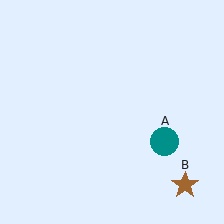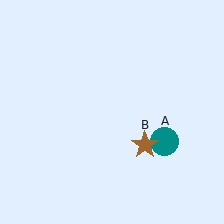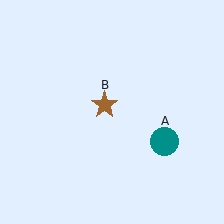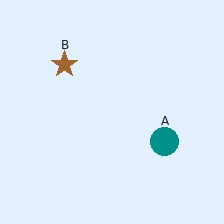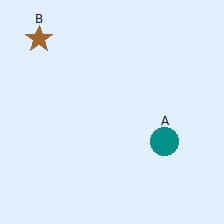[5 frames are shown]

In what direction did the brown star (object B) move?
The brown star (object B) moved up and to the left.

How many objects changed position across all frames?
1 object changed position: brown star (object B).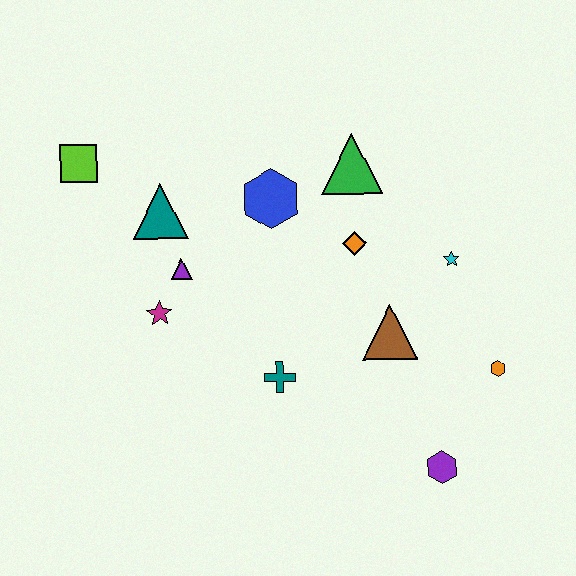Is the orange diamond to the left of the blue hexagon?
No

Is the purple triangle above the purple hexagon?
Yes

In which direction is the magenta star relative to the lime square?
The magenta star is below the lime square.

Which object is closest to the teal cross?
The brown triangle is closest to the teal cross.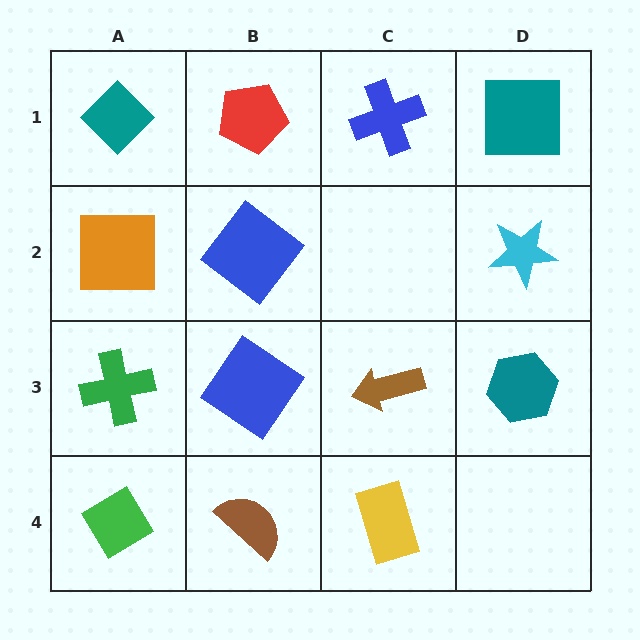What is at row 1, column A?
A teal diamond.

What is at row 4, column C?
A yellow rectangle.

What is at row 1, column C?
A blue cross.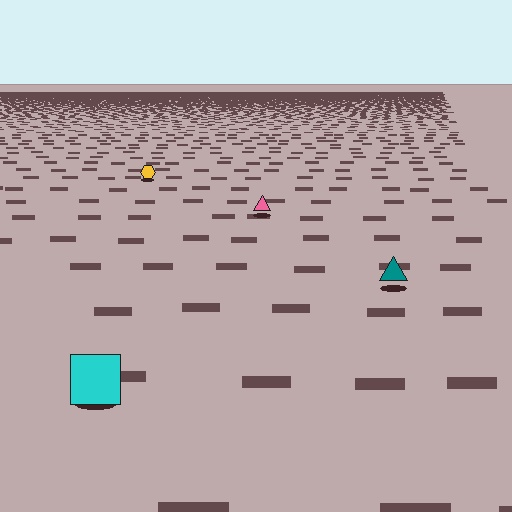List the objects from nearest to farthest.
From nearest to farthest: the cyan square, the teal triangle, the pink triangle, the yellow hexagon.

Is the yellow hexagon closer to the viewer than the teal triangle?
No. The teal triangle is closer — you can tell from the texture gradient: the ground texture is coarser near it.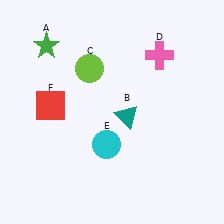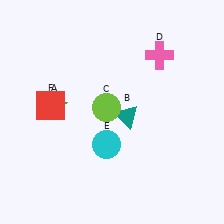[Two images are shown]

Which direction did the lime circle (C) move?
The lime circle (C) moved down.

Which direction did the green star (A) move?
The green star (A) moved down.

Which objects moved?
The objects that moved are: the green star (A), the lime circle (C).